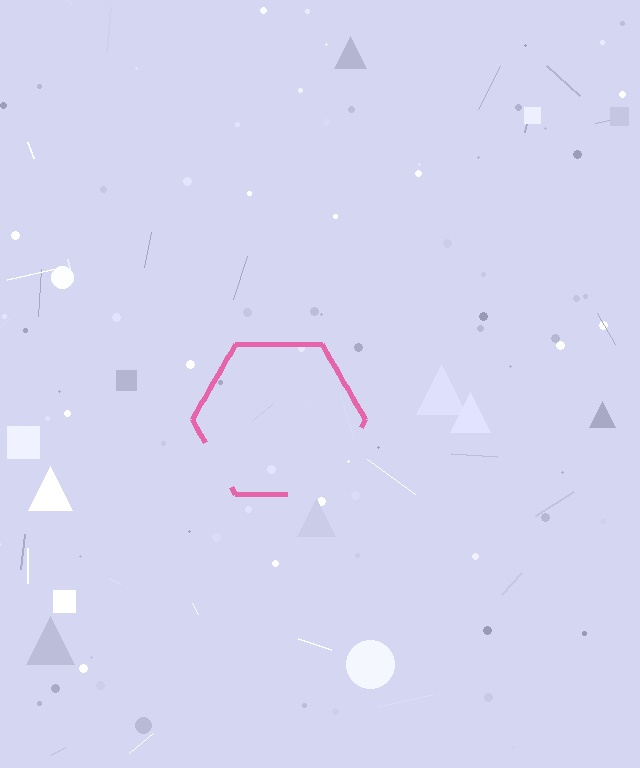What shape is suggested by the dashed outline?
The dashed outline suggests a hexagon.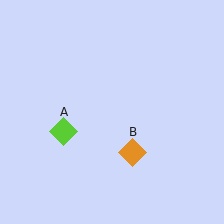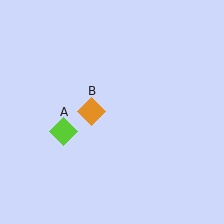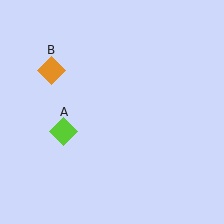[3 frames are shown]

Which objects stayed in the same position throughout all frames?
Lime diamond (object A) remained stationary.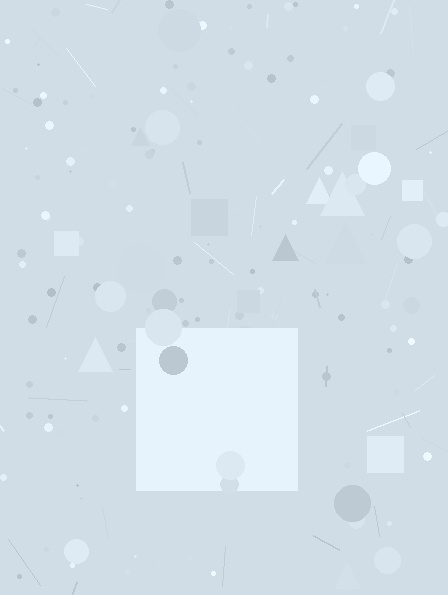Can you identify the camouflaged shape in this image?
The camouflaged shape is a square.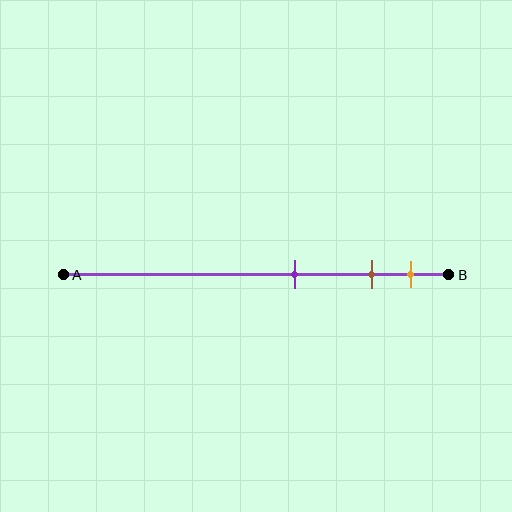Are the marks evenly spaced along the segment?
No, the marks are not evenly spaced.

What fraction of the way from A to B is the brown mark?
The brown mark is approximately 80% (0.8) of the way from A to B.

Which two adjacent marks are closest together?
The brown and orange marks are the closest adjacent pair.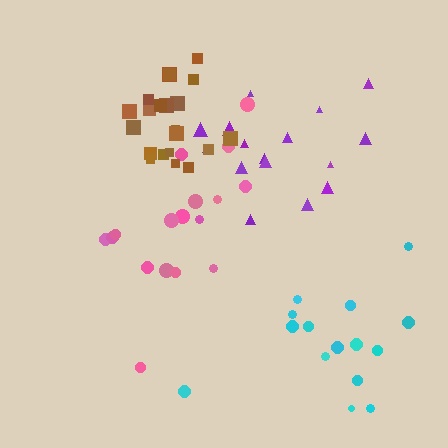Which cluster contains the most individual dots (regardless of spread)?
Brown (21).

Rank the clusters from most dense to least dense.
brown, cyan, pink, purple.